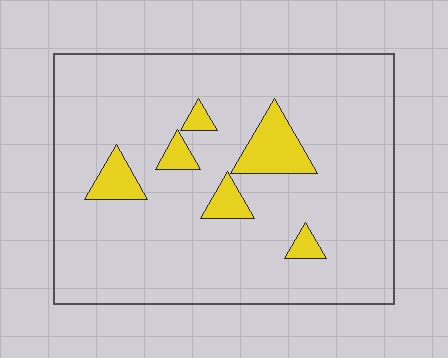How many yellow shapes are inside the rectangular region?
6.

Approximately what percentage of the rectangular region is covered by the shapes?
Approximately 10%.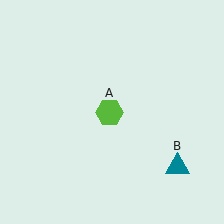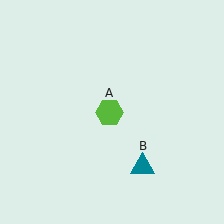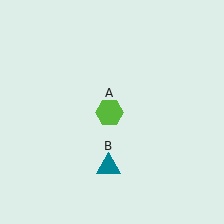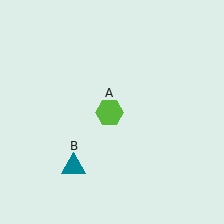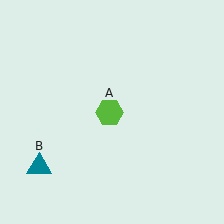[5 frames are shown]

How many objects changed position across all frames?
1 object changed position: teal triangle (object B).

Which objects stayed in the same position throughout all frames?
Lime hexagon (object A) remained stationary.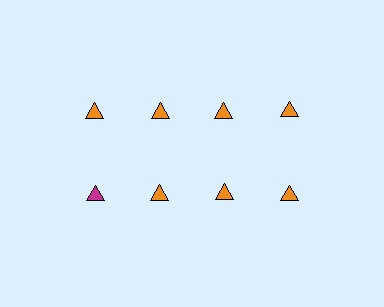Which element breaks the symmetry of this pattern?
The magenta triangle in the second row, leftmost column breaks the symmetry. All other shapes are orange triangles.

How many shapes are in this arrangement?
There are 8 shapes arranged in a grid pattern.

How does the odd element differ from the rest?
It has a different color: magenta instead of orange.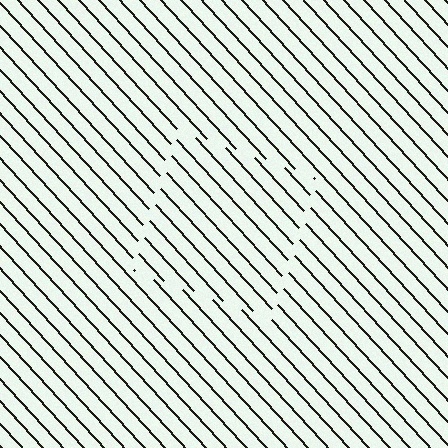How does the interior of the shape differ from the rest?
The interior of the shape contains the same grating, shifted by half a period — the contour is defined by the phase discontinuity where line-ends from the inner and outer gratings abut.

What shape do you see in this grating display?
An illusory square. The interior of the shape contains the same grating, shifted by half a period — the contour is defined by the phase discontinuity where line-ends from the inner and outer gratings abut.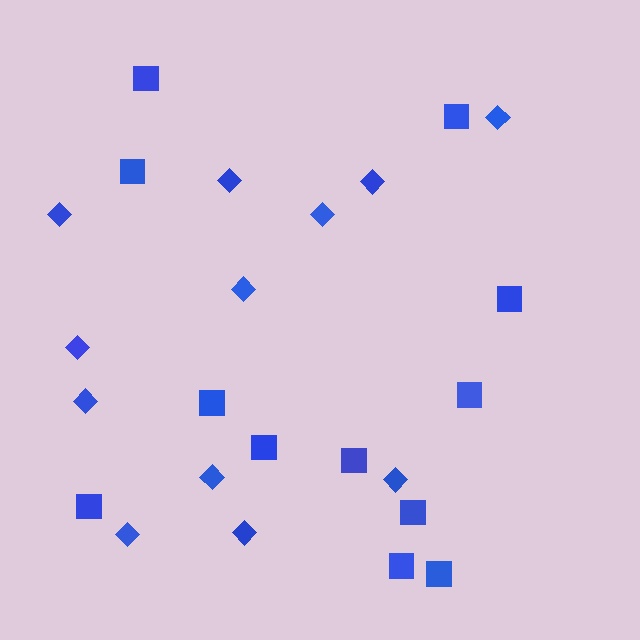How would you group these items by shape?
There are 2 groups: one group of squares (12) and one group of diamonds (12).